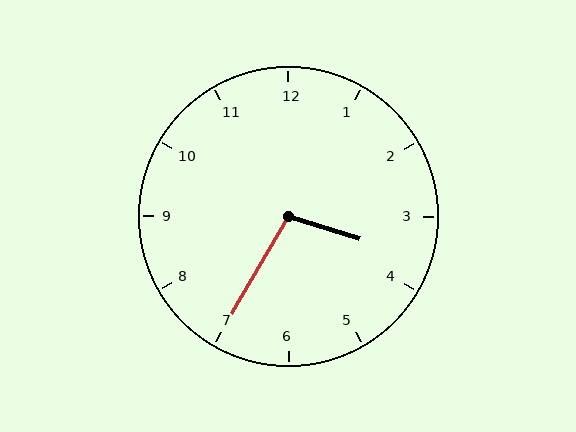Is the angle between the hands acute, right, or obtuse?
It is obtuse.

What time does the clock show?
3:35.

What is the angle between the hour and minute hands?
Approximately 102 degrees.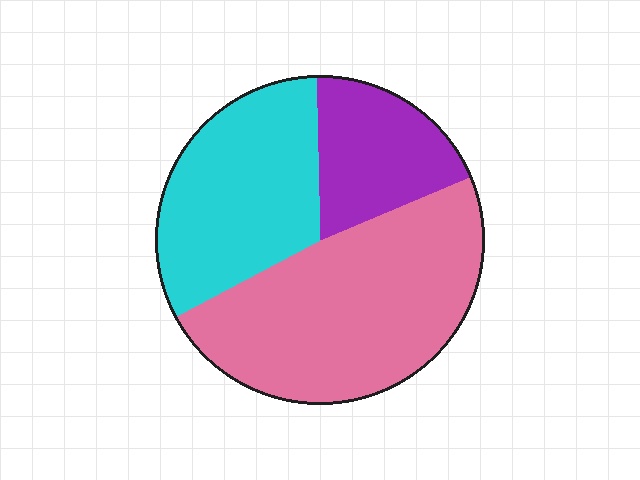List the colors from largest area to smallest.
From largest to smallest: pink, cyan, purple.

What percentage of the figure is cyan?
Cyan covers around 35% of the figure.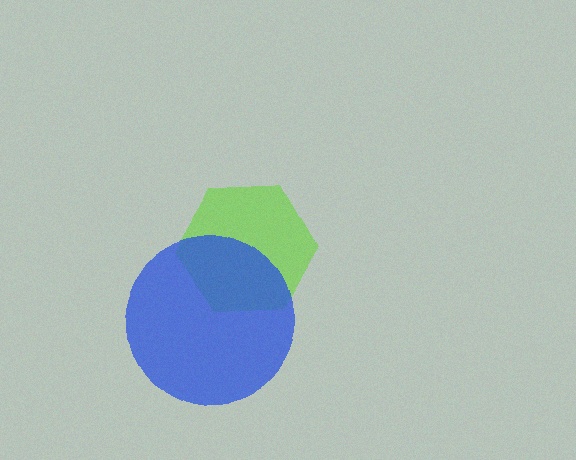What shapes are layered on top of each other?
The layered shapes are: a lime hexagon, a blue circle.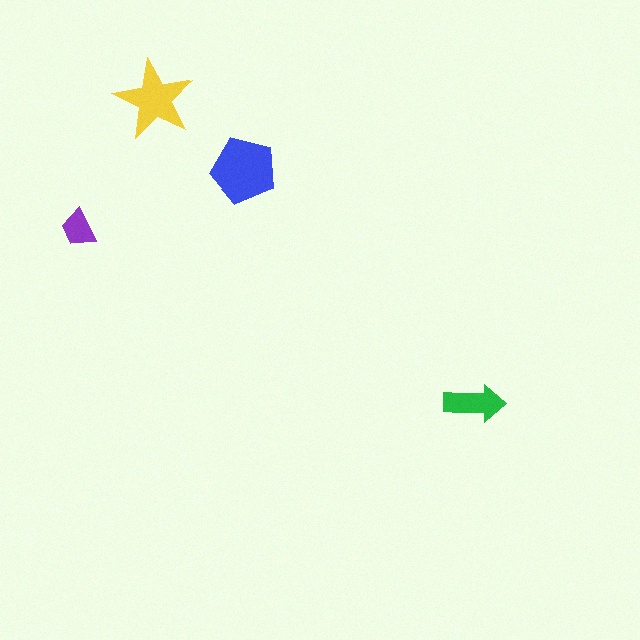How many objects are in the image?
There are 4 objects in the image.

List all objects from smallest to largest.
The purple trapezoid, the green arrow, the yellow star, the blue pentagon.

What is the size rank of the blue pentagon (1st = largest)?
1st.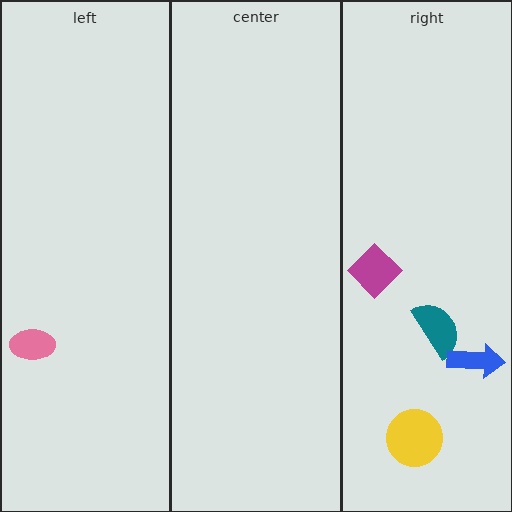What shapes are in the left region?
The pink ellipse.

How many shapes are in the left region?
1.